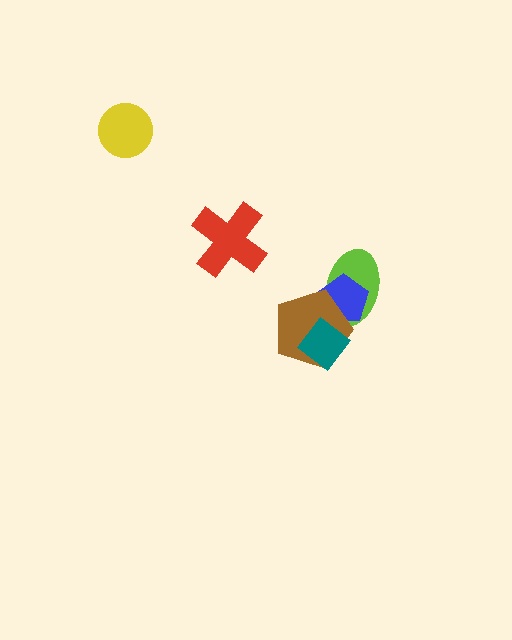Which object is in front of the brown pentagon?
The teal diamond is in front of the brown pentagon.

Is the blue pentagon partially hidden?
Yes, it is partially covered by another shape.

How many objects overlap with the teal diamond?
1 object overlaps with the teal diamond.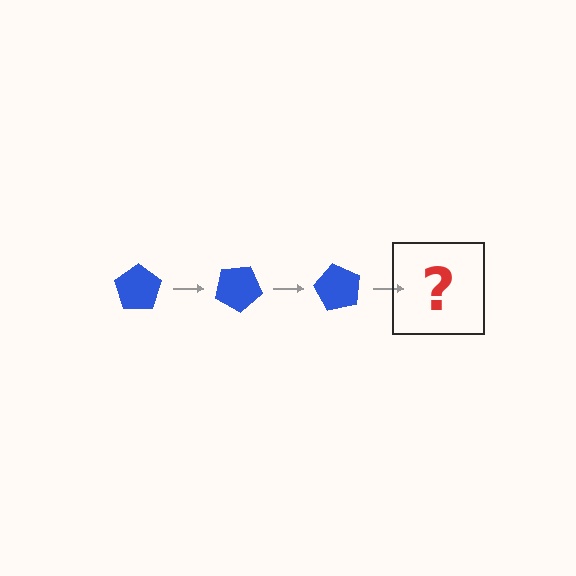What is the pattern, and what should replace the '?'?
The pattern is that the pentagon rotates 30 degrees each step. The '?' should be a blue pentagon rotated 90 degrees.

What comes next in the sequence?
The next element should be a blue pentagon rotated 90 degrees.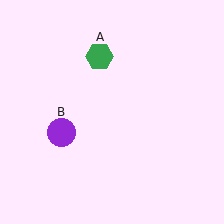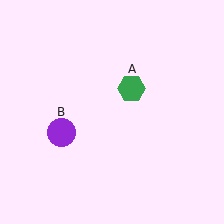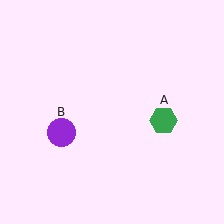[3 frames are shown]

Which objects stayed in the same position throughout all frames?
Purple circle (object B) remained stationary.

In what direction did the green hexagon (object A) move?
The green hexagon (object A) moved down and to the right.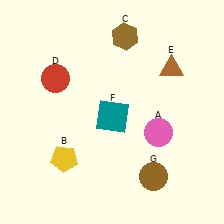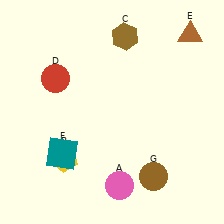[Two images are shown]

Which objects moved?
The objects that moved are: the pink circle (A), the brown triangle (E), the teal square (F).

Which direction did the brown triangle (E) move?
The brown triangle (E) moved up.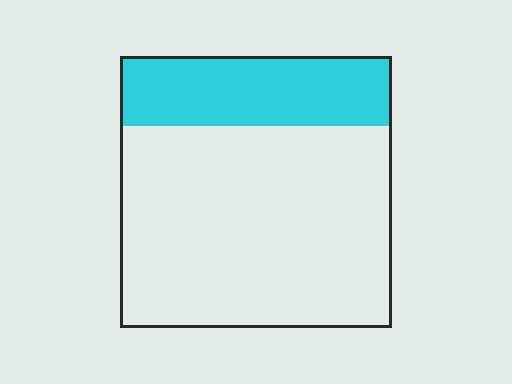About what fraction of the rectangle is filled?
About one quarter (1/4).